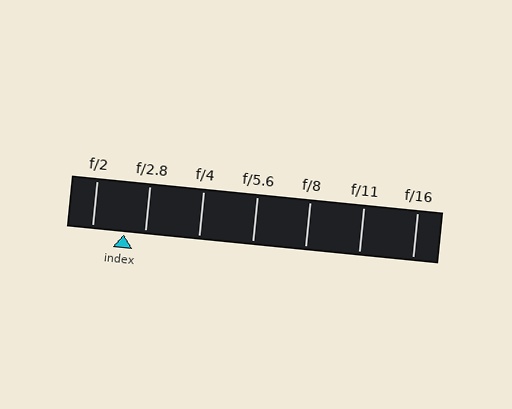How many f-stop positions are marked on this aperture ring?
There are 7 f-stop positions marked.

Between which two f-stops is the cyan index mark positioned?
The index mark is between f/2 and f/2.8.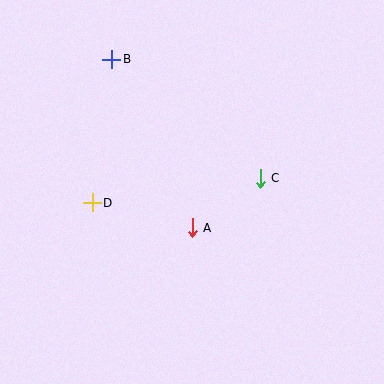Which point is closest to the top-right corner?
Point C is closest to the top-right corner.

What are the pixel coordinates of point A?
Point A is at (192, 228).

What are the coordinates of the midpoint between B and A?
The midpoint between B and A is at (152, 144).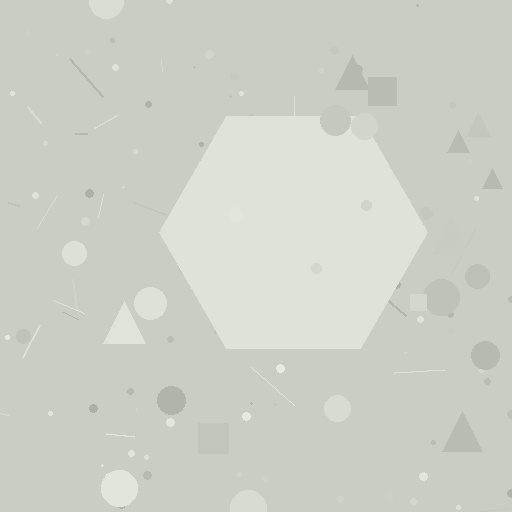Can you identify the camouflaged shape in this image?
The camouflaged shape is a hexagon.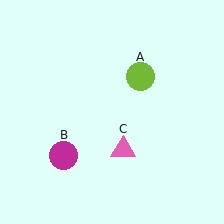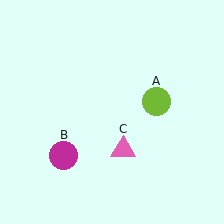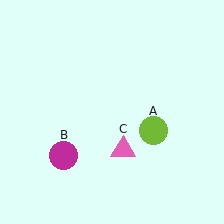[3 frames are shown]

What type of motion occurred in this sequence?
The lime circle (object A) rotated clockwise around the center of the scene.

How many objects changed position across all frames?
1 object changed position: lime circle (object A).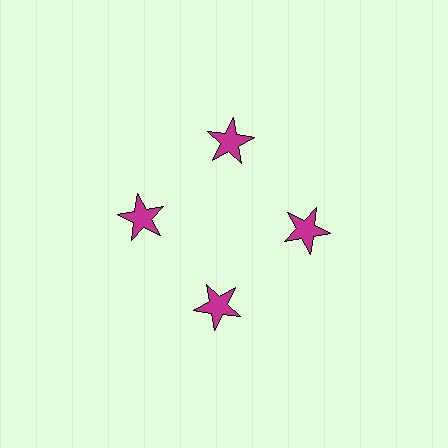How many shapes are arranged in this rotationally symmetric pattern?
There are 4 shapes, arranged in 4 groups of 1.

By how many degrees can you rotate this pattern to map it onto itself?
The pattern maps onto itself every 90 degrees of rotation.